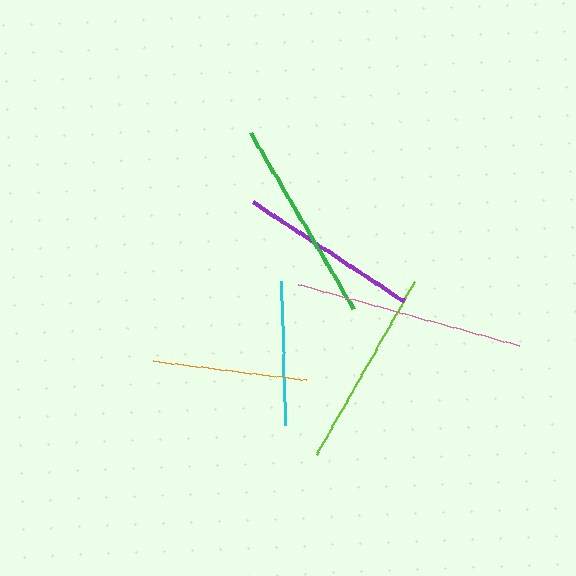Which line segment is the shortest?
The cyan line is the shortest at approximately 144 pixels.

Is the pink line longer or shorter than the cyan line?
The pink line is longer than the cyan line.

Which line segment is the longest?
The pink line is the longest at approximately 230 pixels.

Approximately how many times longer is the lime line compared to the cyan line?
The lime line is approximately 1.4 times the length of the cyan line.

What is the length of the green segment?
The green segment is approximately 205 pixels long.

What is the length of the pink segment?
The pink segment is approximately 230 pixels long.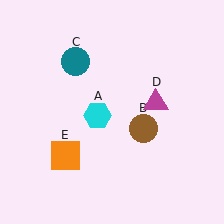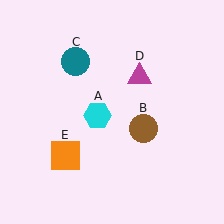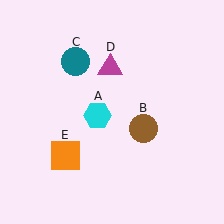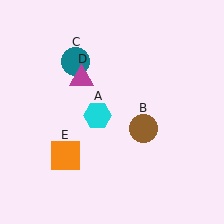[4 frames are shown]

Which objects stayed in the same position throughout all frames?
Cyan hexagon (object A) and brown circle (object B) and teal circle (object C) and orange square (object E) remained stationary.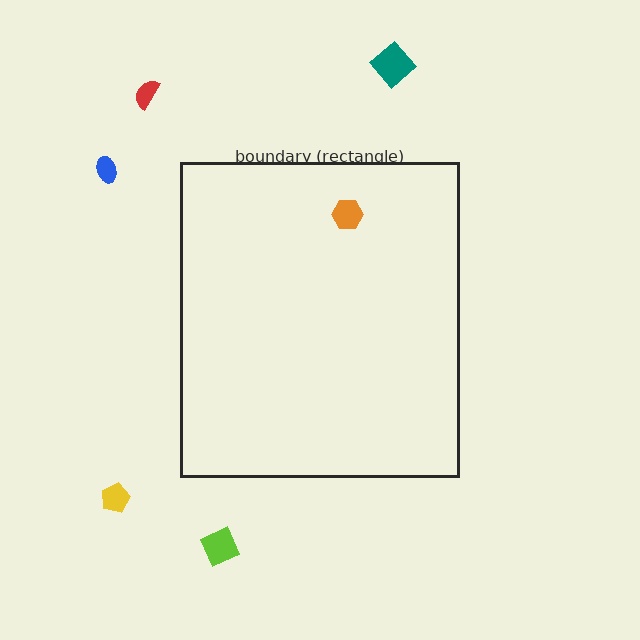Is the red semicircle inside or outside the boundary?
Outside.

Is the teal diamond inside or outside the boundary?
Outside.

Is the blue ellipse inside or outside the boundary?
Outside.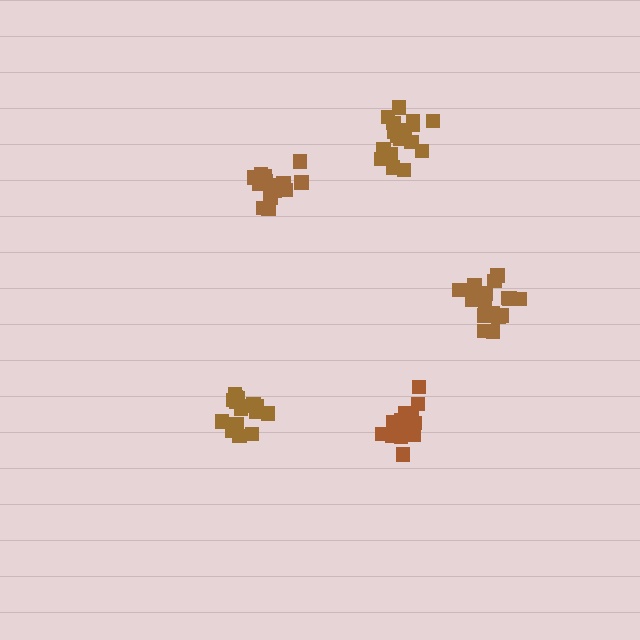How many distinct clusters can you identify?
There are 5 distinct clusters.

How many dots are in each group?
Group 1: 20 dots, Group 2: 19 dots, Group 3: 16 dots, Group 4: 17 dots, Group 5: 16 dots (88 total).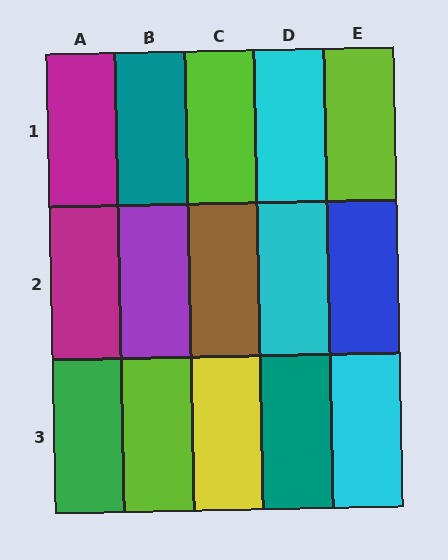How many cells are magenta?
2 cells are magenta.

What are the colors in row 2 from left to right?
Magenta, purple, brown, cyan, blue.